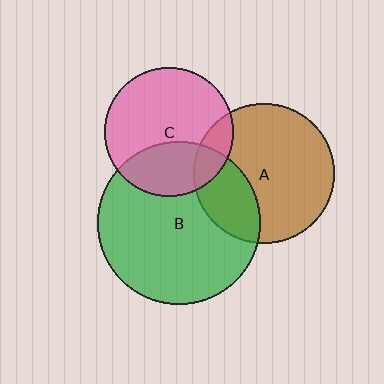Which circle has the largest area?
Circle B (green).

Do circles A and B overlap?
Yes.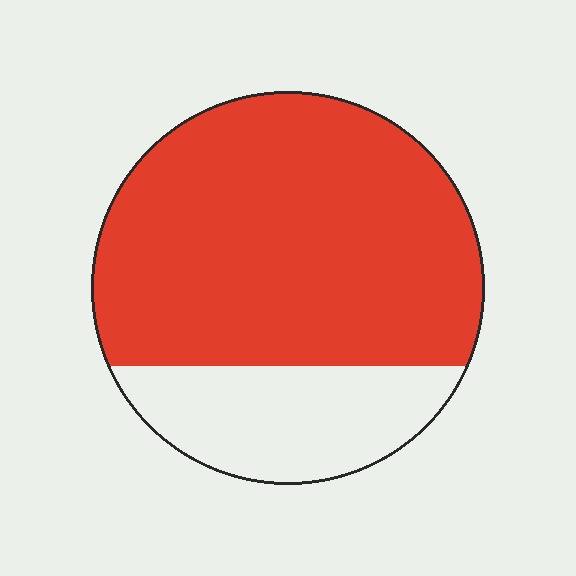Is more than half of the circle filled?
Yes.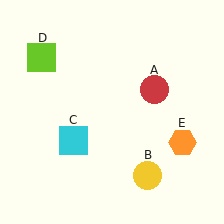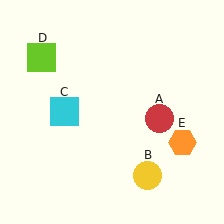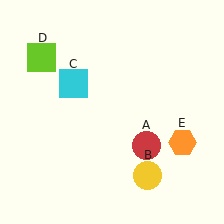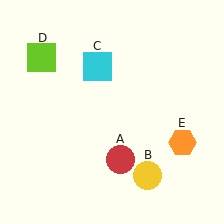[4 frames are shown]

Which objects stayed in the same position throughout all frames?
Yellow circle (object B) and lime square (object D) and orange hexagon (object E) remained stationary.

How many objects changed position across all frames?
2 objects changed position: red circle (object A), cyan square (object C).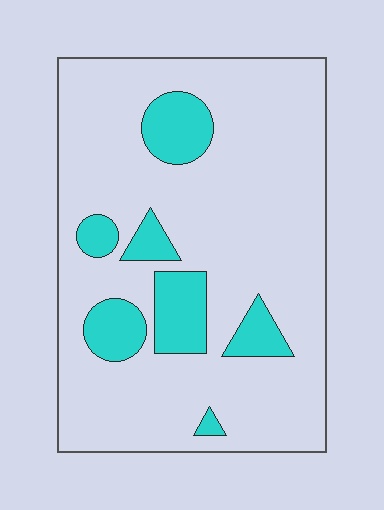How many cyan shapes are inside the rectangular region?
7.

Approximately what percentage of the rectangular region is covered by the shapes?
Approximately 15%.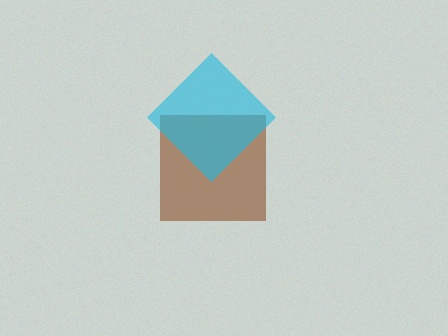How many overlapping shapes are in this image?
There are 2 overlapping shapes in the image.